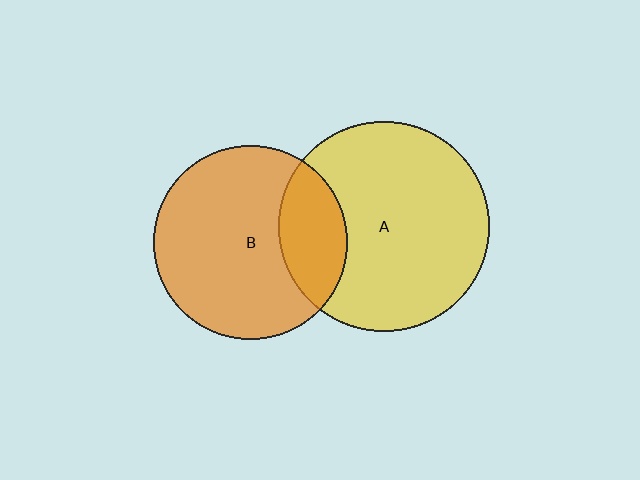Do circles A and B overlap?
Yes.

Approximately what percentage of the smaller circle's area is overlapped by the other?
Approximately 25%.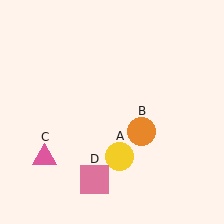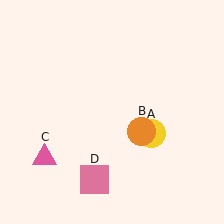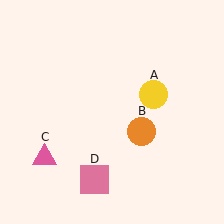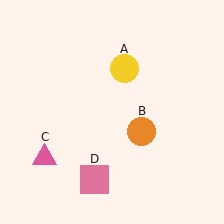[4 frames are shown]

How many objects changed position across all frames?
1 object changed position: yellow circle (object A).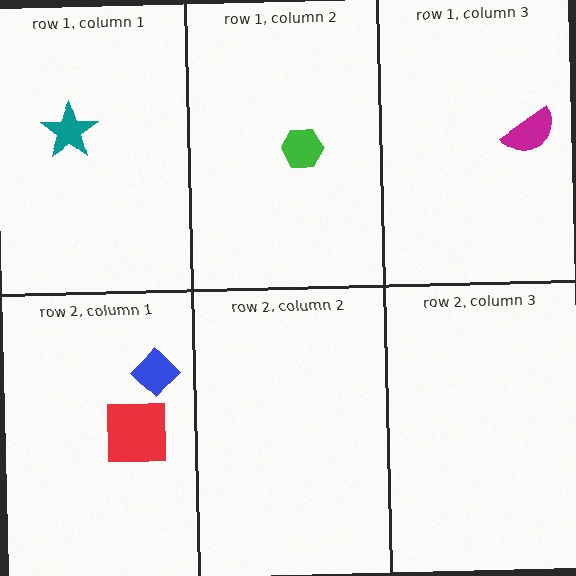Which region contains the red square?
The row 2, column 1 region.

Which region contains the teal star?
The row 1, column 1 region.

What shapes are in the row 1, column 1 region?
The teal star.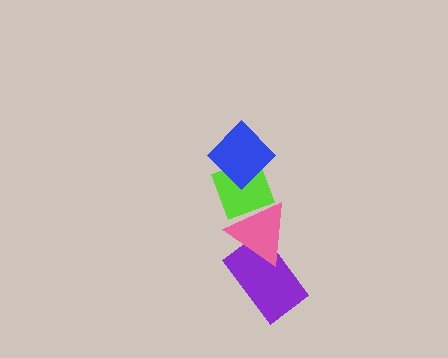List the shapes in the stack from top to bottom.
From top to bottom: the blue diamond, the lime diamond, the pink triangle, the purple rectangle.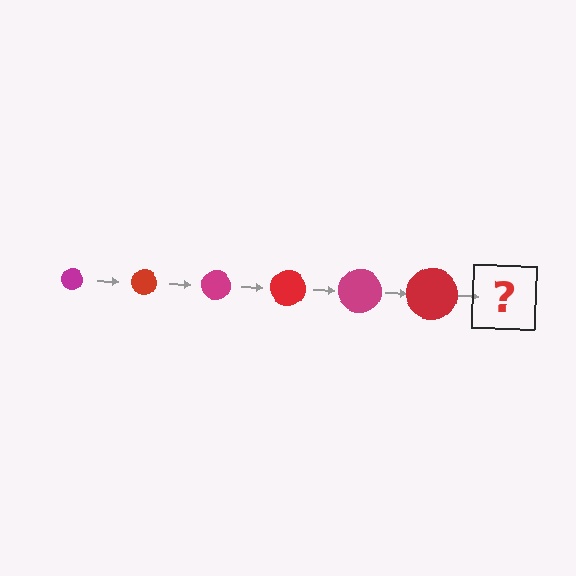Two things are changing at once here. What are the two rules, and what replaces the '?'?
The two rules are that the circle grows larger each step and the color cycles through magenta and red. The '?' should be a magenta circle, larger than the previous one.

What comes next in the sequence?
The next element should be a magenta circle, larger than the previous one.